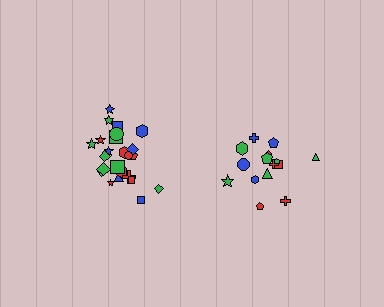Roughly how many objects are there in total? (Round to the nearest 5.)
Roughly 40 objects in total.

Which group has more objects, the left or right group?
The left group.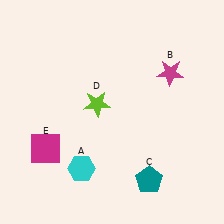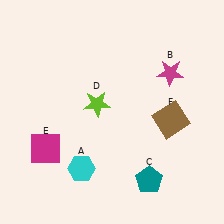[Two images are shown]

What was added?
A brown square (F) was added in Image 2.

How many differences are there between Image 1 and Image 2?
There is 1 difference between the two images.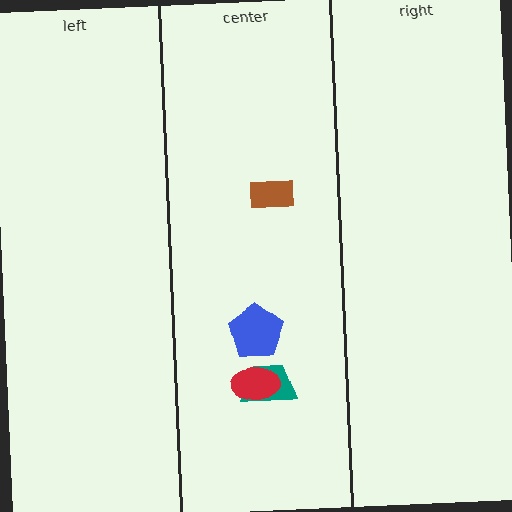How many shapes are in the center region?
4.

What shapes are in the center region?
The teal trapezoid, the red ellipse, the blue pentagon, the brown rectangle.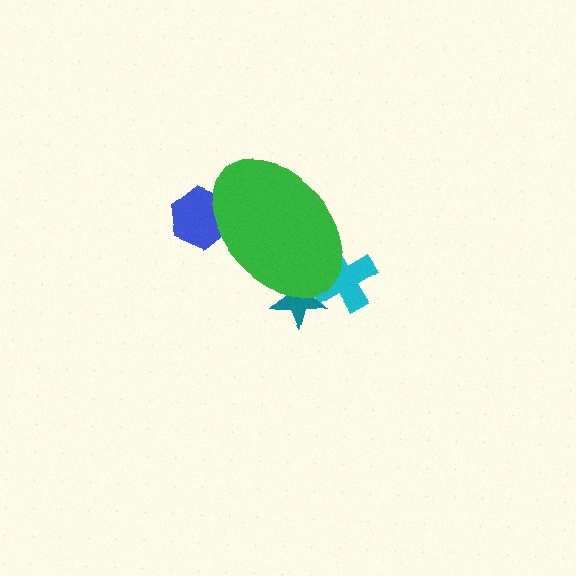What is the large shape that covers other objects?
A green ellipse.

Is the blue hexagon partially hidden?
Yes, the blue hexagon is partially hidden behind the green ellipse.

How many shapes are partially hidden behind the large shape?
3 shapes are partially hidden.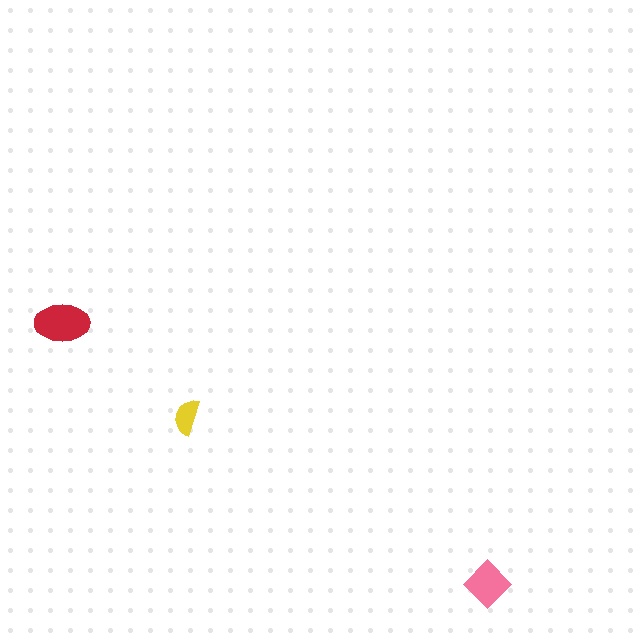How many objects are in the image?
There are 3 objects in the image.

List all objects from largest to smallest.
The red ellipse, the pink diamond, the yellow semicircle.